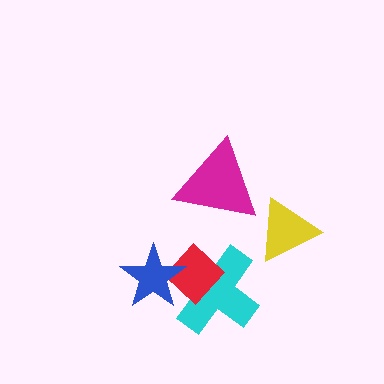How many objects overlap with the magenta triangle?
0 objects overlap with the magenta triangle.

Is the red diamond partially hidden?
Yes, it is partially covered by another shape.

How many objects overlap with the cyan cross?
2 objects overlap with the cyan cross.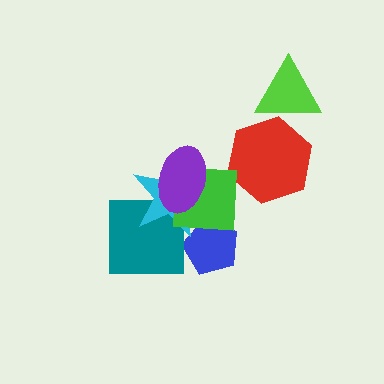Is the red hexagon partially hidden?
Yes, it is partially covered by another shape.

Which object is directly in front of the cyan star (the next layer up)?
The green square is directly in front of the cyan star.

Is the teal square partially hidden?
Yes, it is partially covered by another shape.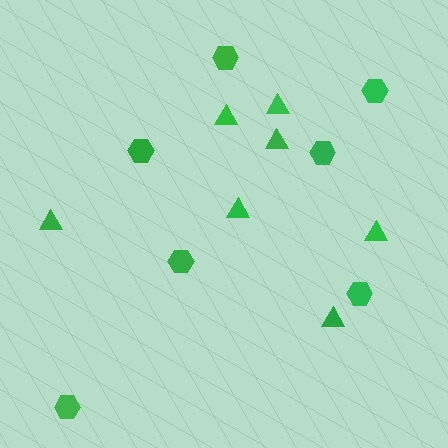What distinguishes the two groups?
There are 2 groups: one group of triangles (7) and one group of hexagons (7).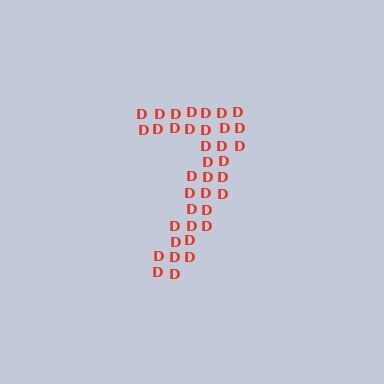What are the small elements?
The small elements are letter D's.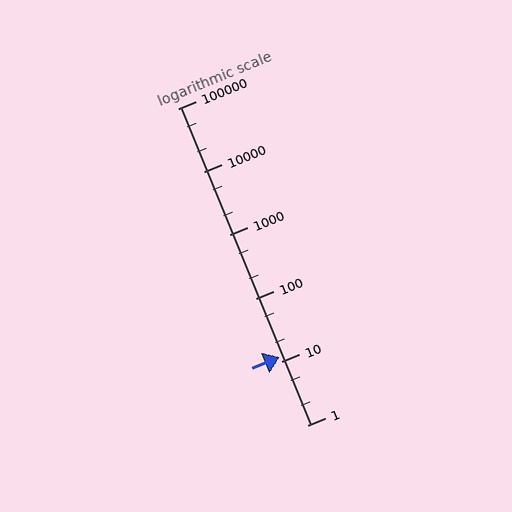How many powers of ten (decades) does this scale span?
The scale spans 5 decades, from 1 to 100000.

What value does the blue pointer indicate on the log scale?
The pointer indicates approximately 12.